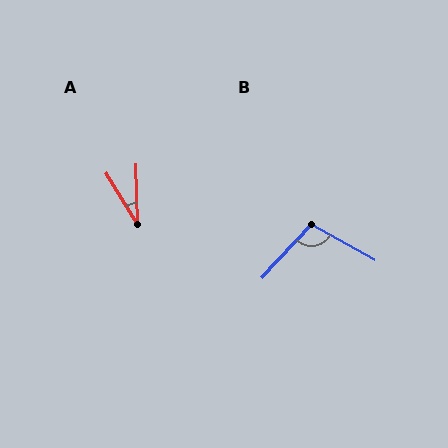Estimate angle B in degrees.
Approximately 104 degrees.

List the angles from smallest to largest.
A (30°), B (104°).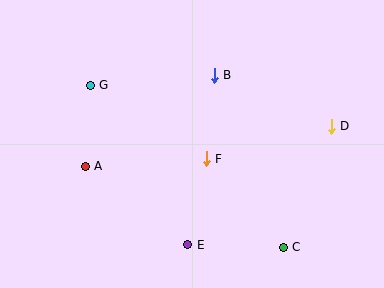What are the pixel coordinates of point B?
Point B is at (214, 75).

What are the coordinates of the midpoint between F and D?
The midpoint between F and D is at (269, 142).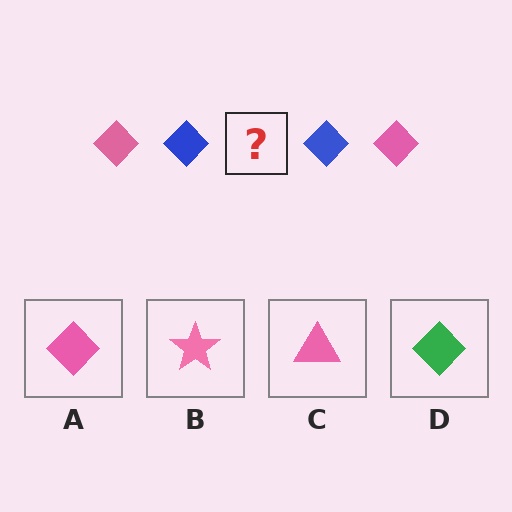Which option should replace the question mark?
Option A.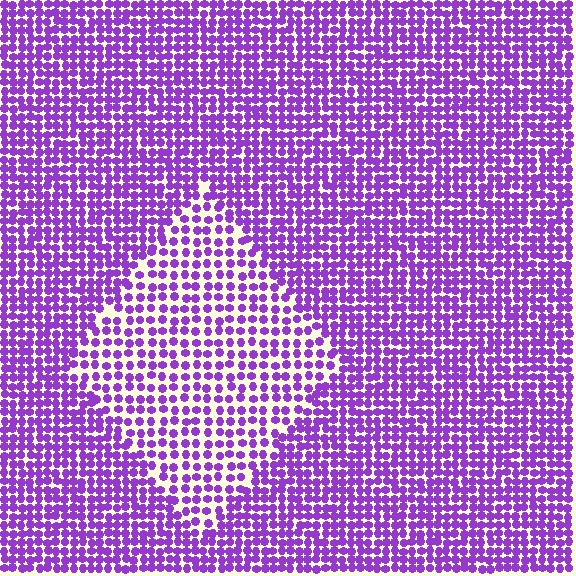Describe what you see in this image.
The image contains small purple elements arranged at two different densities. A diamond-shaped region is visible where the elements are less densely packed than the surrounding area.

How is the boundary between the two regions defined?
The boundary is defined by a change in element density (approximately 1.7x ratio). All elements are the same color, size, and shape.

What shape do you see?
I see a diamond.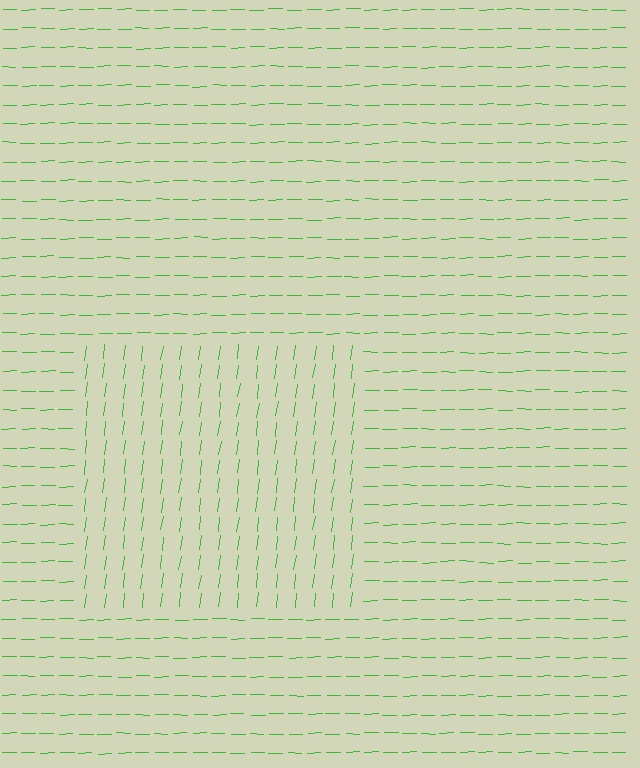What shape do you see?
I see a rectangle.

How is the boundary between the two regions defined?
The boundary is defined purely by a change in line orientation (approximately 82 degrees difference). All lines are the same color and thickness.